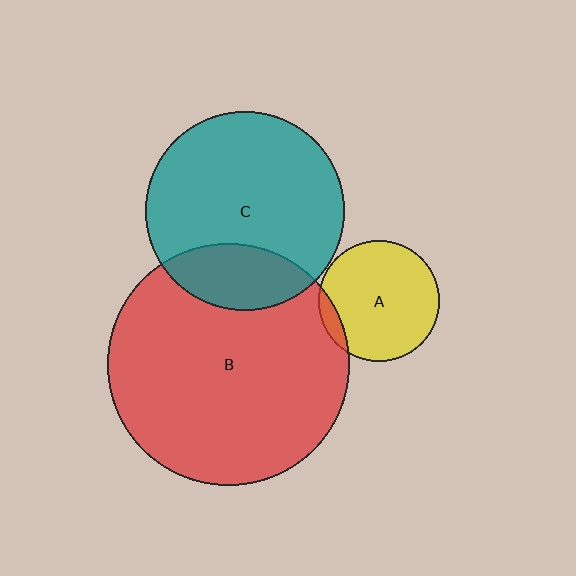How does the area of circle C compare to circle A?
Approximately 2.7 times.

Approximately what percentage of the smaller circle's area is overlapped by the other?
Approximately 10%.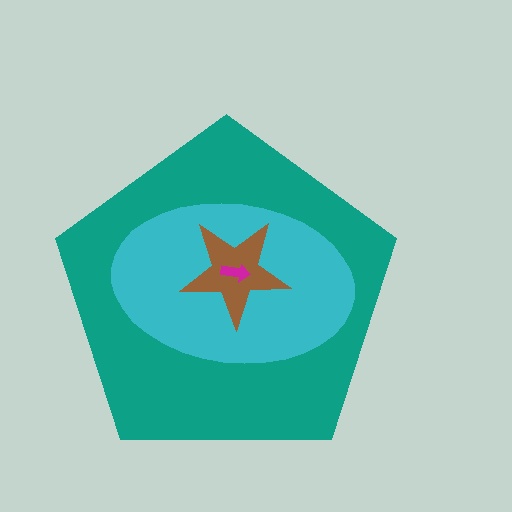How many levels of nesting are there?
4.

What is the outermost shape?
The teal pentagon.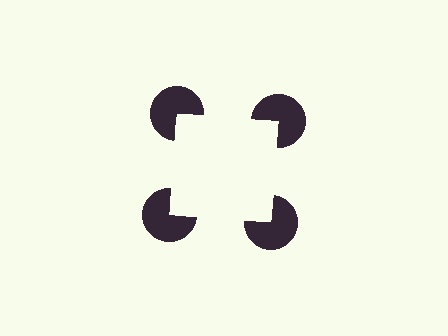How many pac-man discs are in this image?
There are 4 — one at each vertex of the illusory square.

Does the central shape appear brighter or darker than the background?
It typically appears slightly brighter than the background, even though no actual brightness change is drawn.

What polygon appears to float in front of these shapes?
An illusory square — its edges are inferred from the aligned wedge cuts in the pac-man discs, not physically drawn.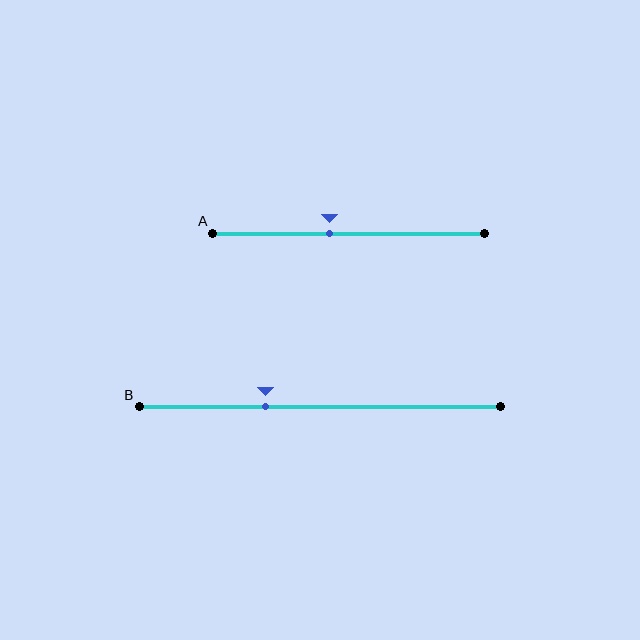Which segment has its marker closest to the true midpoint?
Segment A has its marker closest to the true midpoint.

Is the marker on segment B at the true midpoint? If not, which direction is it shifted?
No, the marker on segment B is shifted to the left by about 15% of the segment length.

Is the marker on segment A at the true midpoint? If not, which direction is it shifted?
No, the marker on segment A is shifted to the left by about 7% of the segment length.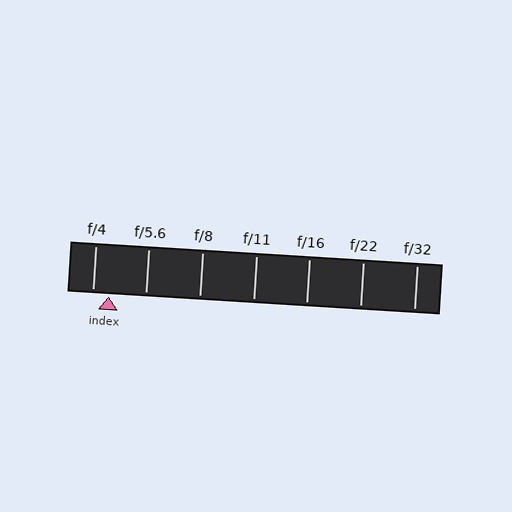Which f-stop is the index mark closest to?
The index mark is closest to f/4.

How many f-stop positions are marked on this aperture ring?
There are 7 f-stop positions marked.